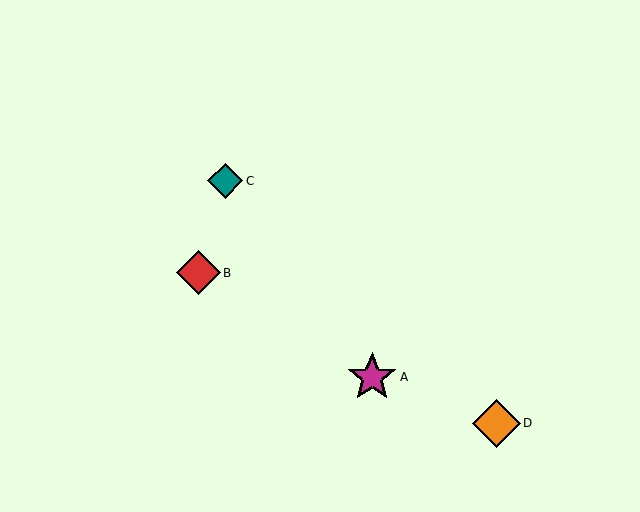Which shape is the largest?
The magenta star (labeled A) is the largest.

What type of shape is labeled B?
Shape B is a red diamond.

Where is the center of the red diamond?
The center of the red diamond is at (199, 273).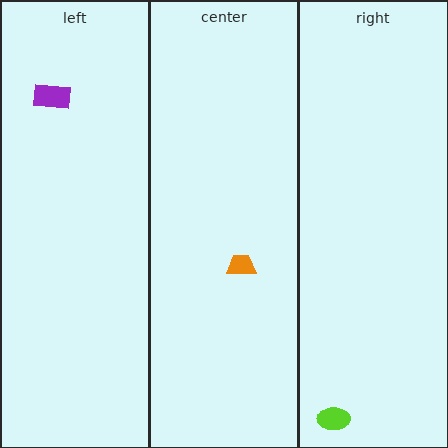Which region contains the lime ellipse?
The right region.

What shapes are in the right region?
The lime ellipse.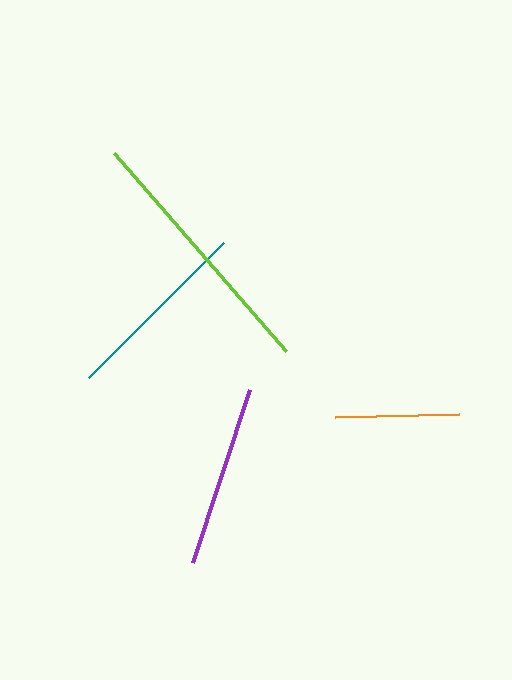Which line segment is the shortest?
The orange line is the shortest at approximately 125 pixels.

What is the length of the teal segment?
The teal segment is approximately 191 pixels long.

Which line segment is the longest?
The lime line is the longest at approximately 262 pixels.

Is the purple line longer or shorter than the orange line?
The purple line is longer than the orange line.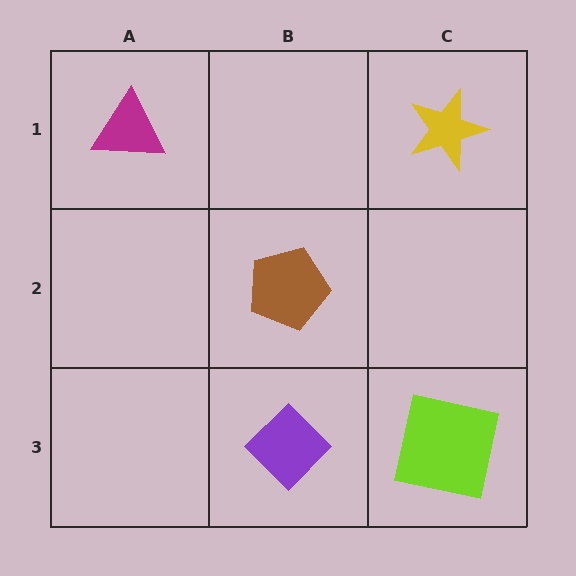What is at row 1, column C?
A yellow star.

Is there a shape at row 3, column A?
No, that cell is empty.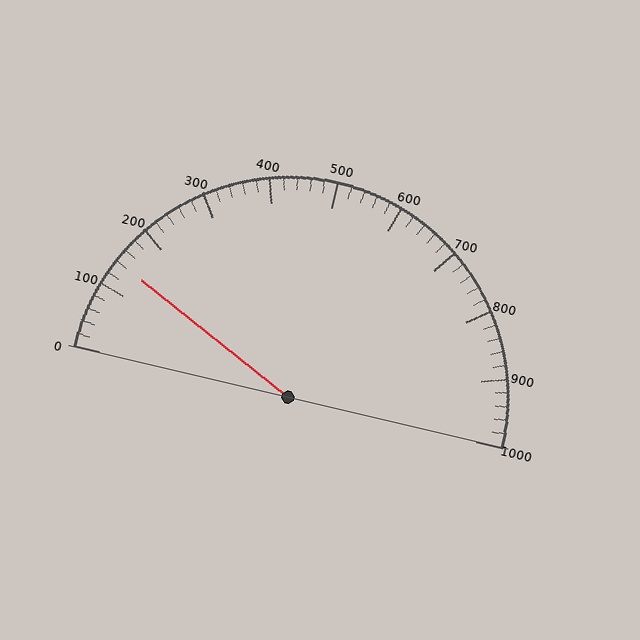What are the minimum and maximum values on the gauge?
The gauge ranges from 0 to 1000.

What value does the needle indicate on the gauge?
The needle indicates approximately 140.